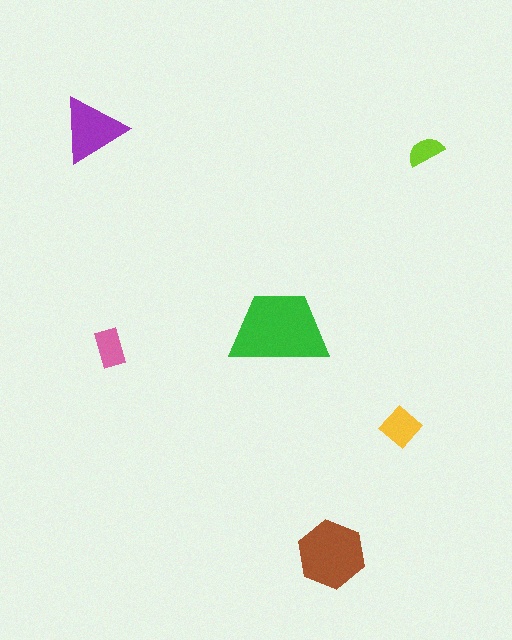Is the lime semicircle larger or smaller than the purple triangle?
Smaller.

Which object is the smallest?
The lime semicircle.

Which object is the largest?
The green trapezoid.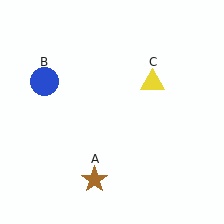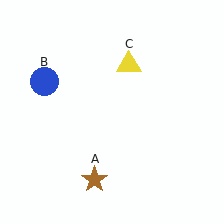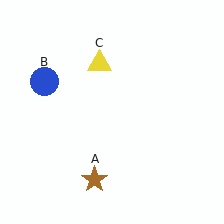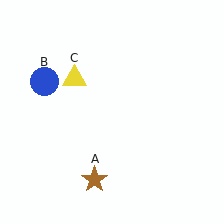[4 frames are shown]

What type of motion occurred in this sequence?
The yellow triangle (object C) rotated counterclockwise around the center of the scene.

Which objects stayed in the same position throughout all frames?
Brown star (object A) and blue circle (object B) remained stationary.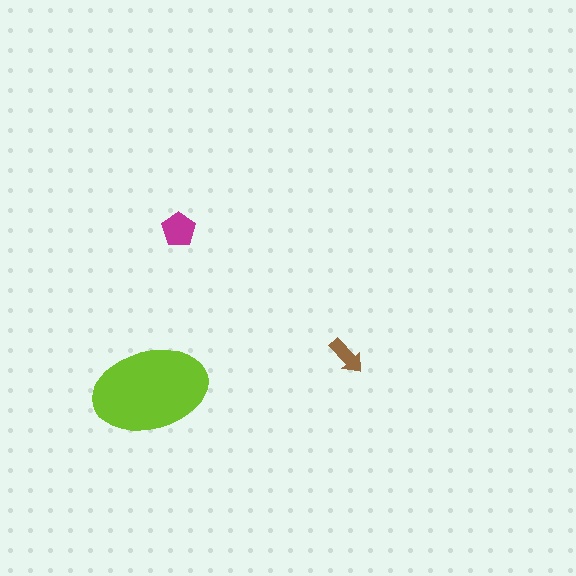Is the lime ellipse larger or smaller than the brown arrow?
Larger.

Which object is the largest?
The lime ellipse.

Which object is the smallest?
The brown arrow.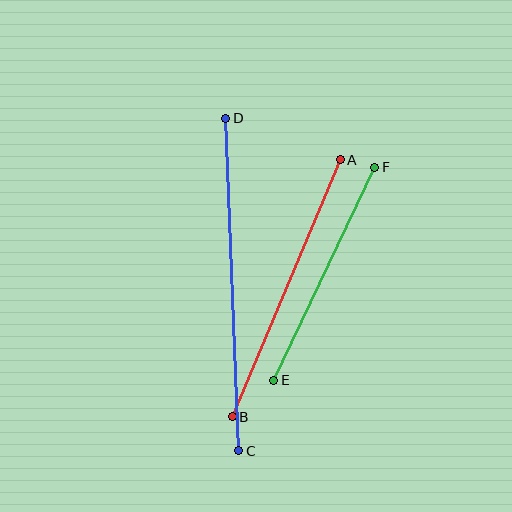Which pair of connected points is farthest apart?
Points C and D are farthest apart.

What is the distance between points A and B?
The distance is approximately 279 pixels.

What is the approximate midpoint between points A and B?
The midpoint is at approximately (286, 288) pixels.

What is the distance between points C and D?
The distance is approximately 333 pixels.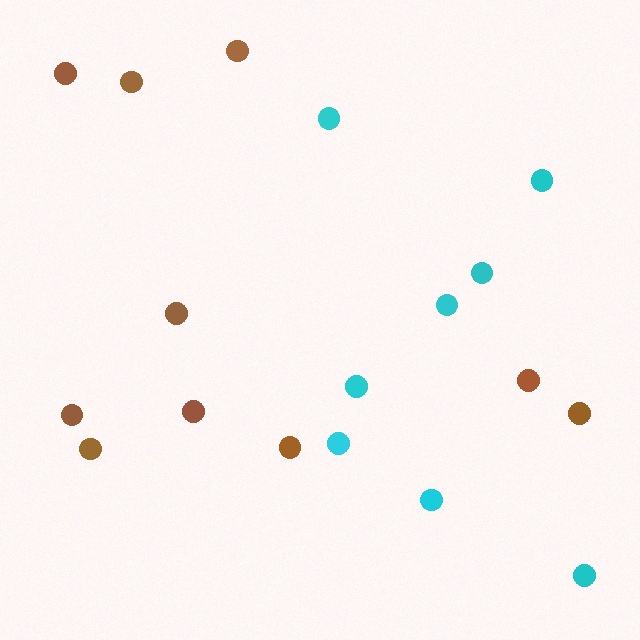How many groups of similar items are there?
There are 2 groups: one group of cyan circles (8) and one group of brown circles (10).